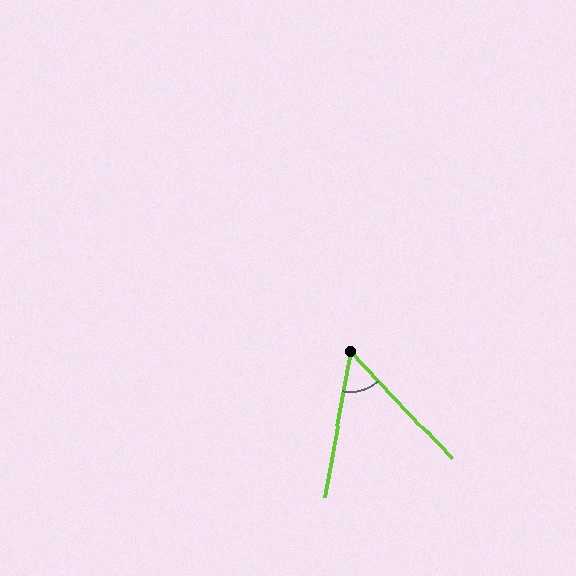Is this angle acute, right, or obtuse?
It is acute.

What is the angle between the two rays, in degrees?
Approximately 53 degrees.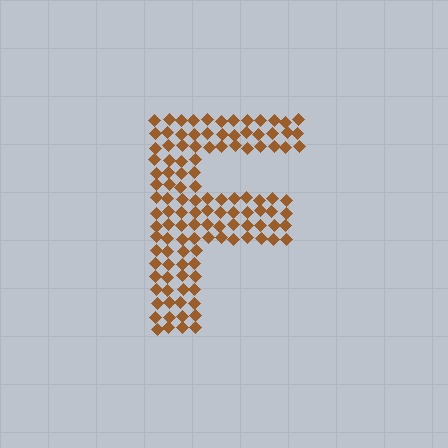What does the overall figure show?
The overall figure shows the letter F.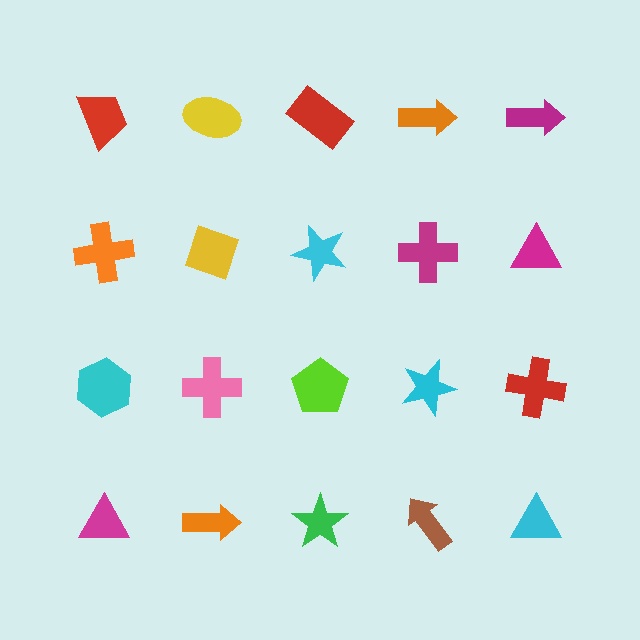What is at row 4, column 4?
A brown arrow.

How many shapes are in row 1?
5 shapes.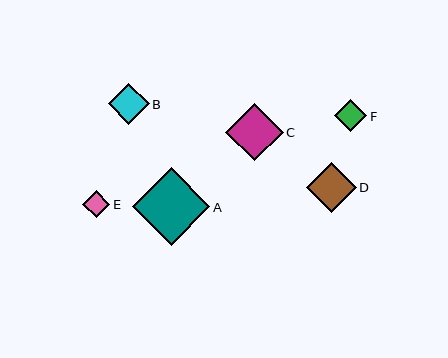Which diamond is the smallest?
Diamond E is the smallest with a size of approximately 27 pixels.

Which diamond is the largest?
Diamond A is the largest with a size of approximately 77 pixels.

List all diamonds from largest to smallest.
From largest to smallest: A, C, D, B, F, E.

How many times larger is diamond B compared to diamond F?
Diamond B is approximately 1.3 times the size of diamond F.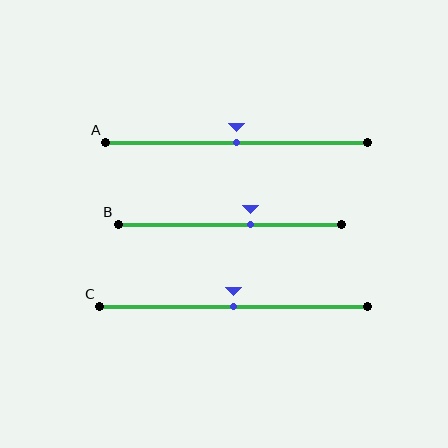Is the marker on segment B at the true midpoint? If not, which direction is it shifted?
No, the marker on segment B is shifted to the right by about 9% of the segment length.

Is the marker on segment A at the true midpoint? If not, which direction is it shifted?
Yes, the marker on segment A is at the true midpoint.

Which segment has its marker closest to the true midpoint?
Segment A has its marker closest to the true midpoint.